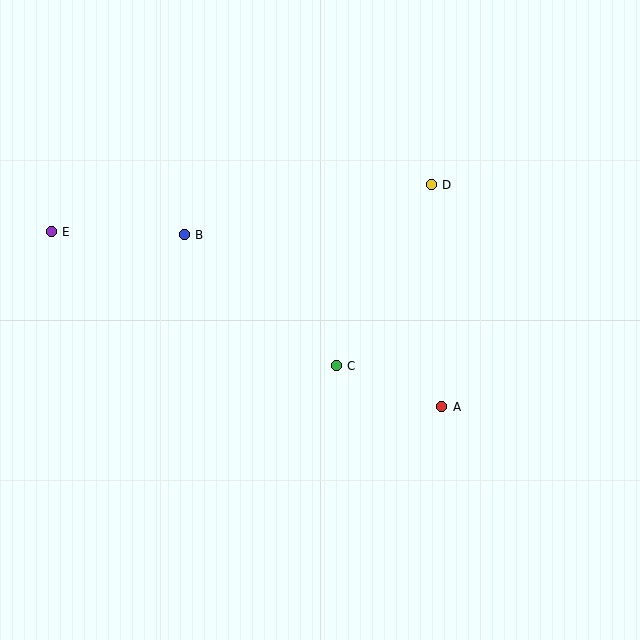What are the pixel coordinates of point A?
Point A is at (442, 407).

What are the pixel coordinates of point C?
Point C is at (336, 366).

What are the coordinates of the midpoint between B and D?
The midpoint between B and D is at (308, 210).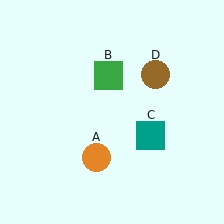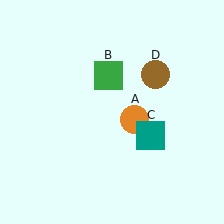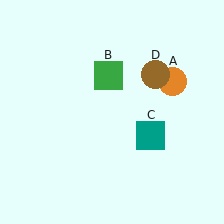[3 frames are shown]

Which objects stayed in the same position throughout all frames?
Green square (object B) and teal square (object C) and brown circle (object D) remained stationary.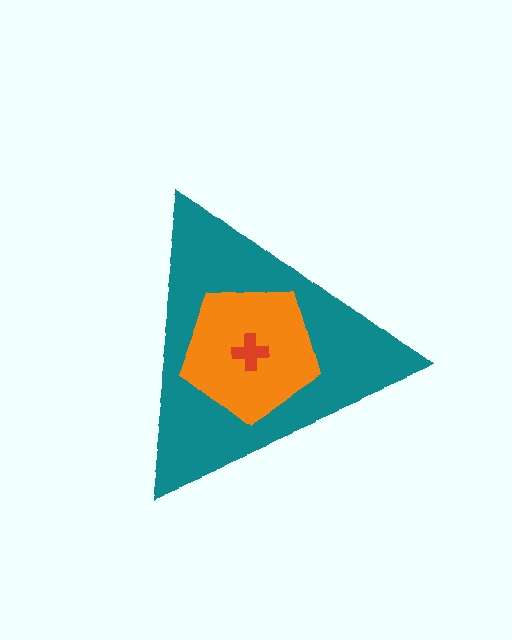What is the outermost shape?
The teal triangle.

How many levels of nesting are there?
3.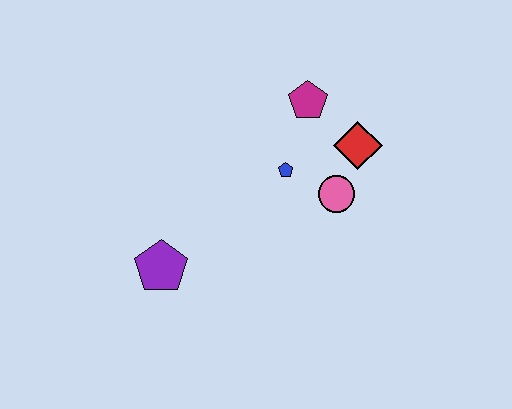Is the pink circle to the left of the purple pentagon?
No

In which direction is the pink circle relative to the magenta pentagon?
The pink circle is below the magenta pentagon.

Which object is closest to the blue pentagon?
The pink circle is closest to the blue pentagon.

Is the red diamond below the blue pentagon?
No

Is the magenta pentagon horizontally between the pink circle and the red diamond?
No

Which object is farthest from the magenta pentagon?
The purple pentagon is farthest from the magenta pentagon.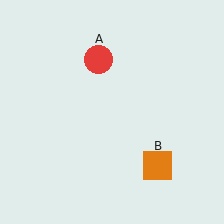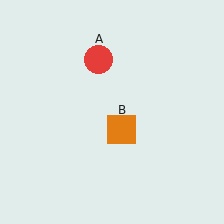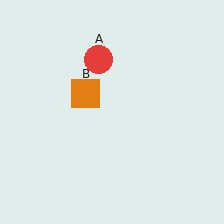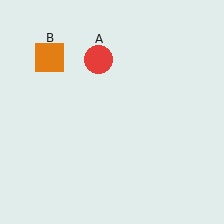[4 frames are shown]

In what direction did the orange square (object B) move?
The orange square (object B) moved up and to the left.